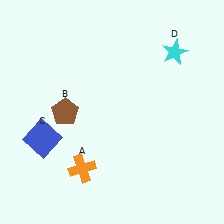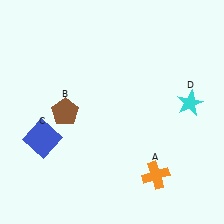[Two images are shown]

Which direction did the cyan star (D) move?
The cyan star (D) moved down.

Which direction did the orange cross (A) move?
The orange cross (A) moved right.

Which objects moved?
The objects that moved are: the orange cross (A), the cyan star (D).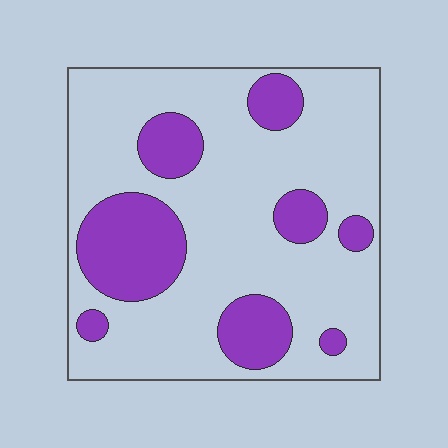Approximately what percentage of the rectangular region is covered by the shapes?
Approximately 25%.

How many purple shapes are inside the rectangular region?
8.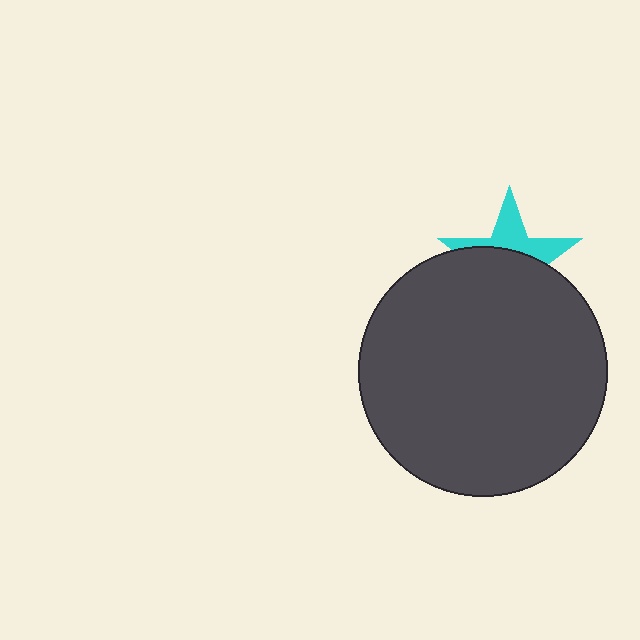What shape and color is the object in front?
The object in front is a dark gray circle.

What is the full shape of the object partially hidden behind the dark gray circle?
The partially hidden object is a cyan star.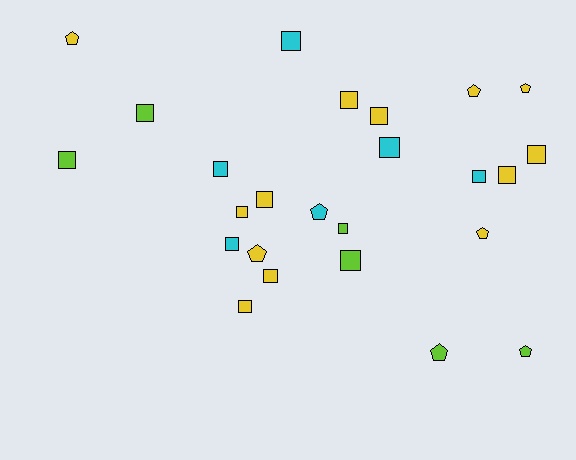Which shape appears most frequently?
Square, with 17 objects.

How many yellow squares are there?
There are 8 yellow squares.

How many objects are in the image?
There are 25 objects.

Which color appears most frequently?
Yellow, with 13 objects.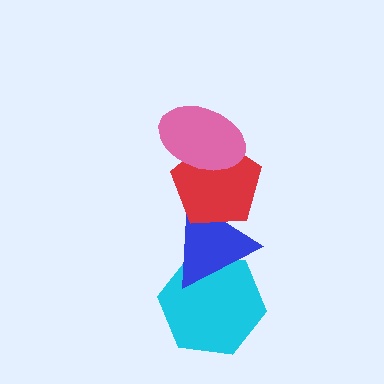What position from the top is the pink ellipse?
The pink ellipse is 1st from the top.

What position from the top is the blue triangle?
The blue triangle is 3rd from the top.